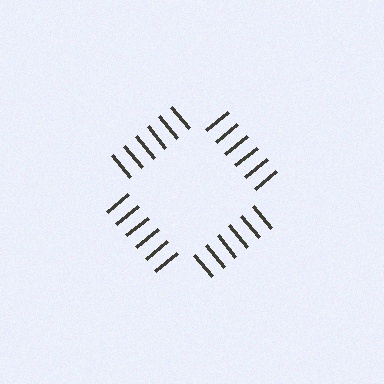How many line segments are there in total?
24 — 6 along each of the 4 edges.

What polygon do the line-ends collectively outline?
An illusory square — the line segments terminate on its edges but no continuous stroke is drawn.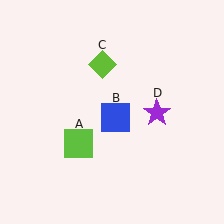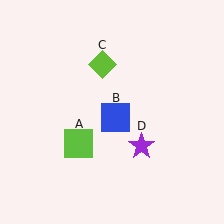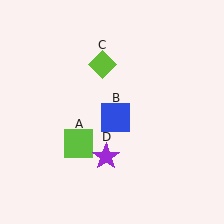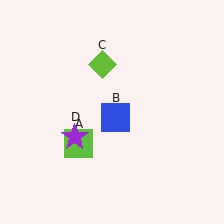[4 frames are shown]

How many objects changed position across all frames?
1 object changed position: purple star (object D).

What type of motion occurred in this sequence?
The purple star (object D) rotated clockwise around the center of the scene.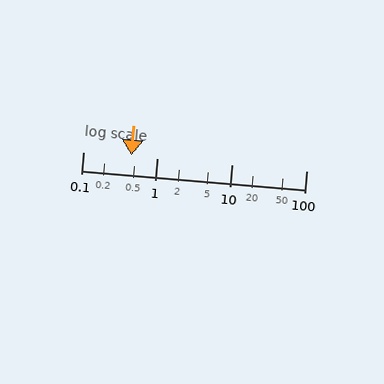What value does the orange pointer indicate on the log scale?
The pointer indicates approximately 0.44.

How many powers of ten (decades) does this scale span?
The scale spans 3 decades, from 0.1 to 100.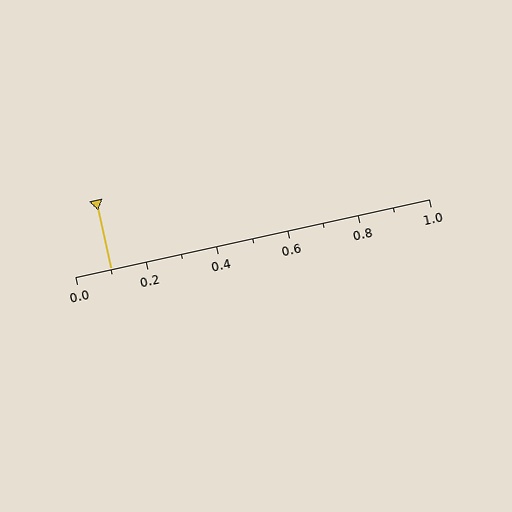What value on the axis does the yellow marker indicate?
The marker indicates approximately 0.1.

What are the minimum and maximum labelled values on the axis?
The axis runs from 0.0 to 1.0.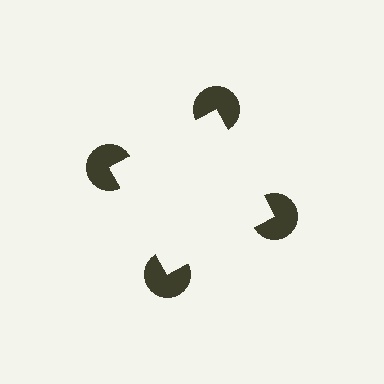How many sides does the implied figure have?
4 sides.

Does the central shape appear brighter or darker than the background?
It typically appears slightly brighter than the background, even though no actual brightness change is drawn.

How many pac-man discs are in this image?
There are 4 — one at each vertex of the illusory square.